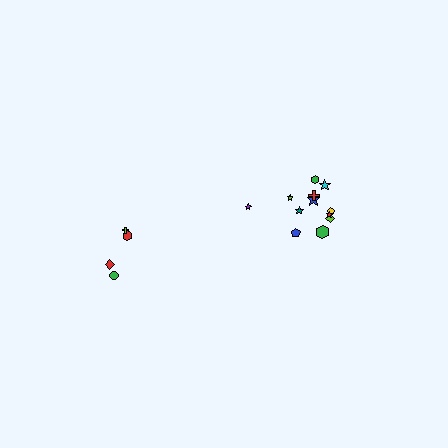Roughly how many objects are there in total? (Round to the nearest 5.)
Roughly 15 objects in total.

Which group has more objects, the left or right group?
The right group.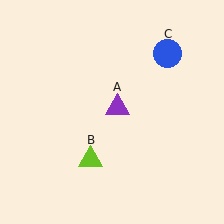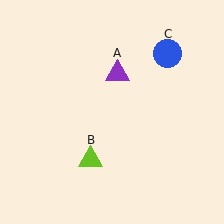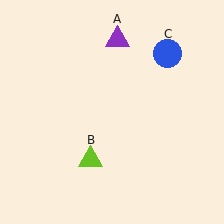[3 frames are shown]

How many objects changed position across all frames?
1 object changed position: purple triangle (object A).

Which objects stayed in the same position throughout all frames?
Lime triangle (object B) and blue circle (object C) remained stationary.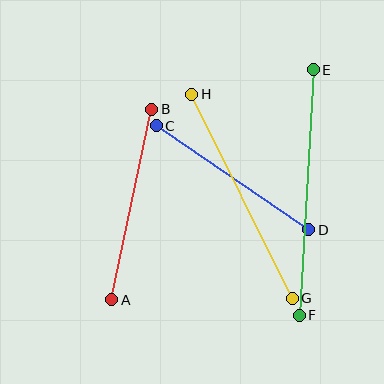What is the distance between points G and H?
The distance is approximately 228 pixels.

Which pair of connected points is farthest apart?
Points E and F are farthest apart.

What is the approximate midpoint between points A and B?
The midpoint is at approximately (132, 205) pixels.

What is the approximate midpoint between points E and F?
The midpoint is at approximately (306, 193) pixels.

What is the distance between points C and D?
The distance is approximately 184 pixels.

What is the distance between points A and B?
The distance is approximately 195 pixels.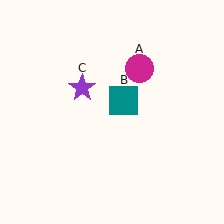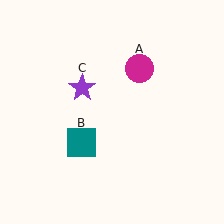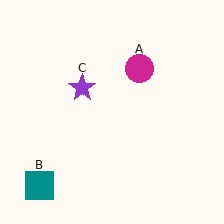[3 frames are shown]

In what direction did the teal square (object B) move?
The teal square (object B) moved down and to the left.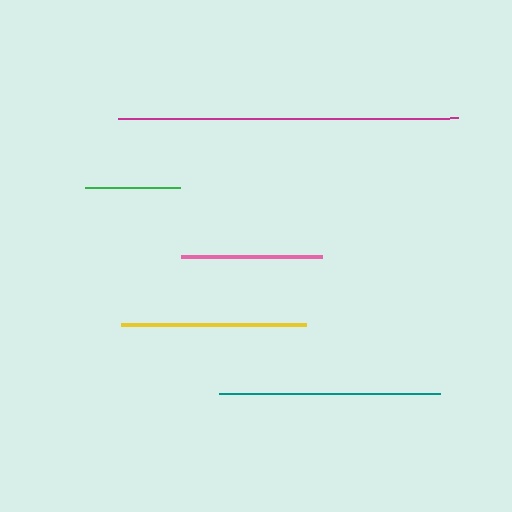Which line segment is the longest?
The magenta line is the longest at approximately 340 pixels.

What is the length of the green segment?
The green segment is approximately 95 pixels long.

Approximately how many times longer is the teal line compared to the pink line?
The teal line is approximately 1.6 times the length of the pink line.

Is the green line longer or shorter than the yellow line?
The yellow line is longer than the green line.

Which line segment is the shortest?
The green line is the shortest at approximately 95 pixels.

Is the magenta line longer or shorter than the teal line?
The magenta line is longer than the teal line.